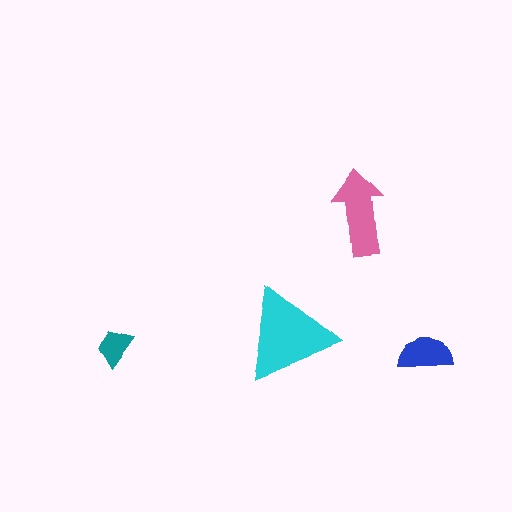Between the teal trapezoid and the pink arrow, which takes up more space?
The pink arrow.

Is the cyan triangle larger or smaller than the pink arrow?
Larger.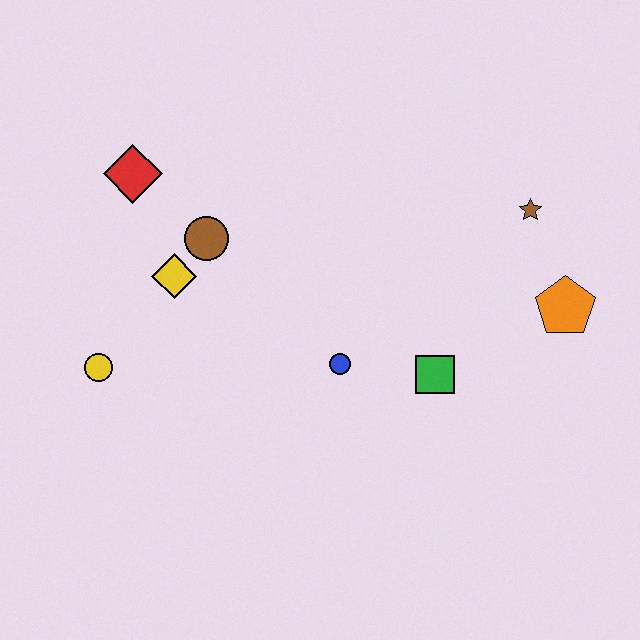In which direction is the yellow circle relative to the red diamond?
The yellow circle is below the red diamond.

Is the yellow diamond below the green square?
No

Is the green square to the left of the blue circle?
No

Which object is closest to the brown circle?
The yellow diamond is closest to the brown circle.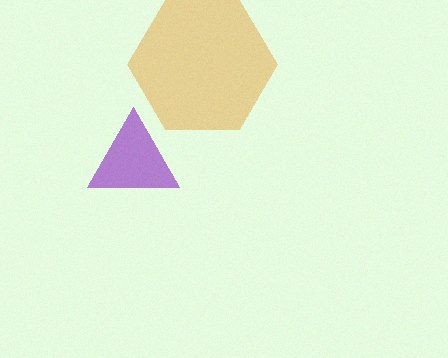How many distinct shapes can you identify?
There are 2 distinct shapes: a purple triangle, an orange hexagon.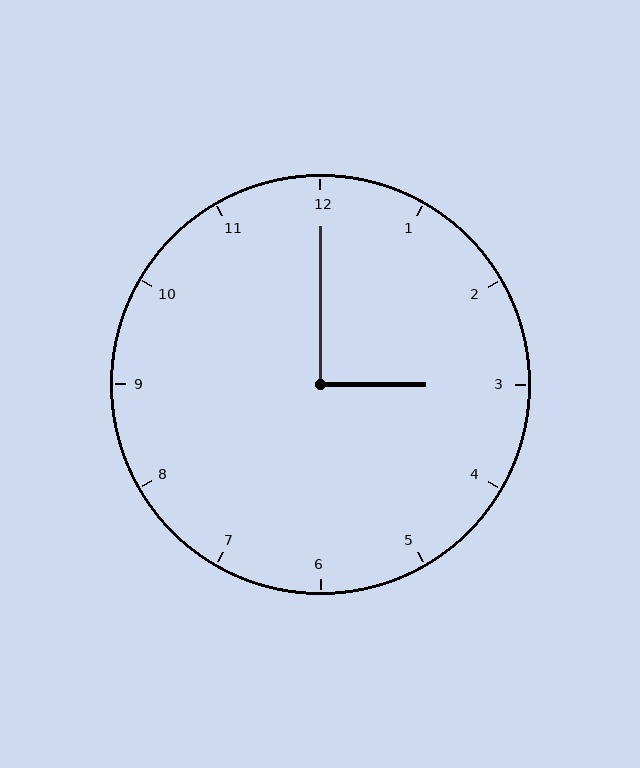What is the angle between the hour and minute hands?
Approximately 90 degrees.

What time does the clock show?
3:00.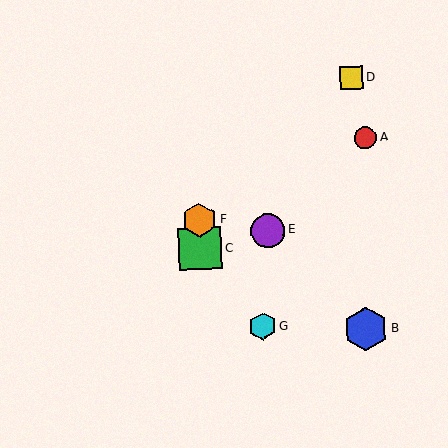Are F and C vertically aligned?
Yes, both are at x≈199.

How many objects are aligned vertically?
2 objects (C, F) are aligned vertically.